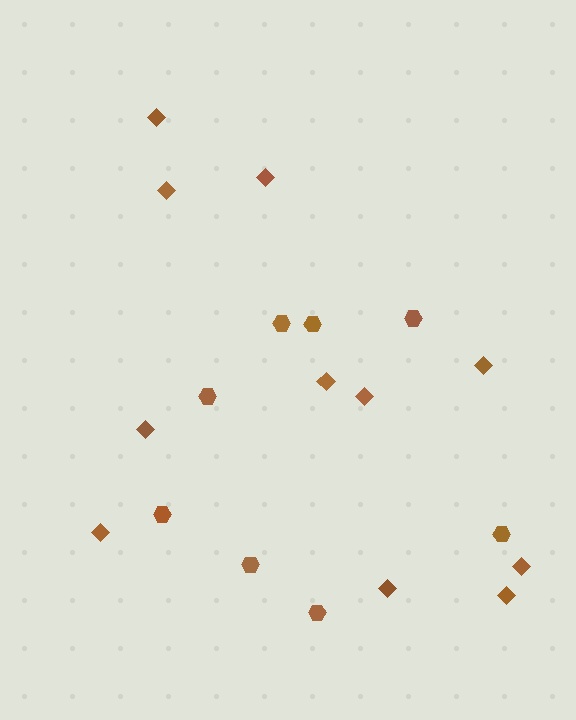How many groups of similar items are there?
There are 2 groups: one group of diamonds (11) and one group of hexagons (8).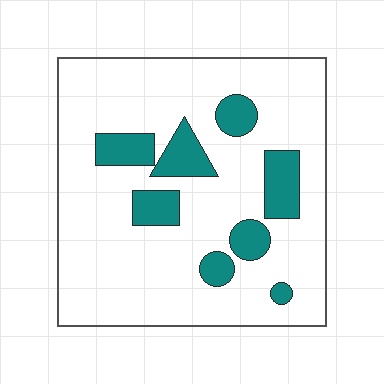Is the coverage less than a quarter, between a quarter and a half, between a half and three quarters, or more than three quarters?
Less than a quarter.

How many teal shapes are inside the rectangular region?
8.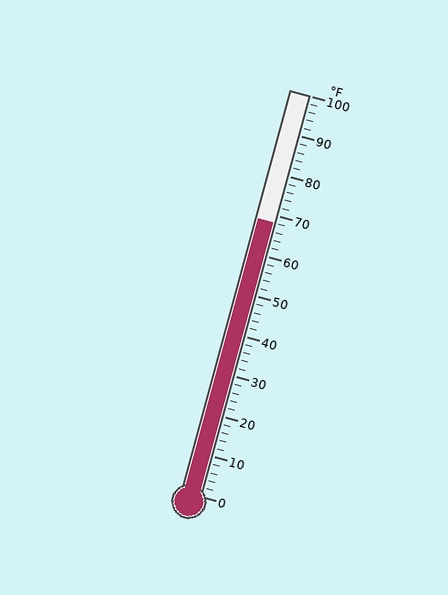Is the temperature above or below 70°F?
The temperature is below 70°F.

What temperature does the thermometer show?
The thermometer shows approximately 68°F.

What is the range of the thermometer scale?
The thermometer scale ranges from 0°F to 100°F.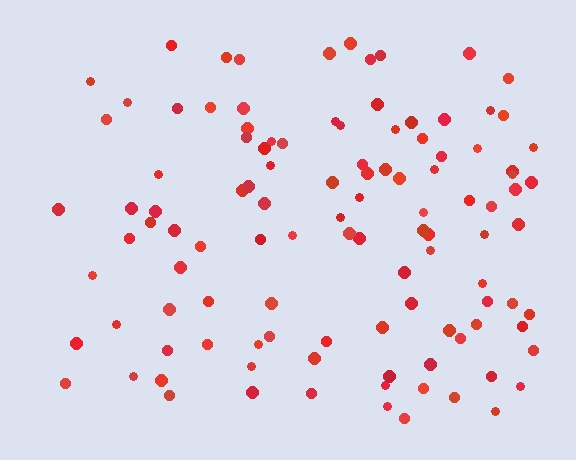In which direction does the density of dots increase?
From left to right, with the right side densest.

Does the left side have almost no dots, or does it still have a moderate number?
Still a moderate number, just noticeably fewer than the right.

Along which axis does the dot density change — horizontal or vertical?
Horizontal.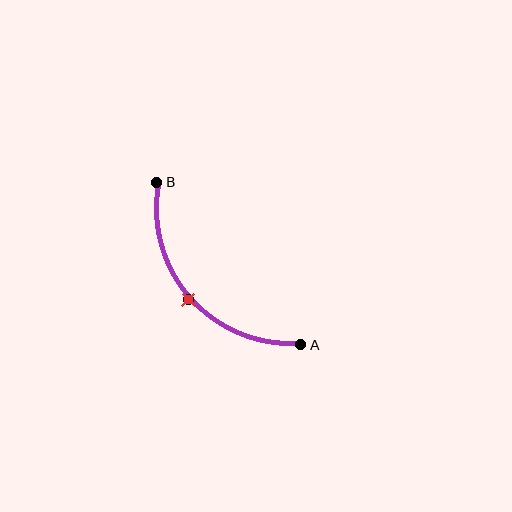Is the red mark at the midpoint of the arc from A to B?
Yes. The red mark lies on the arc at equal arc-length from both A and B — it is the arc midpoint.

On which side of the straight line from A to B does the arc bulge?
The arc bulges below and to the left of the straight line connecting A and B.